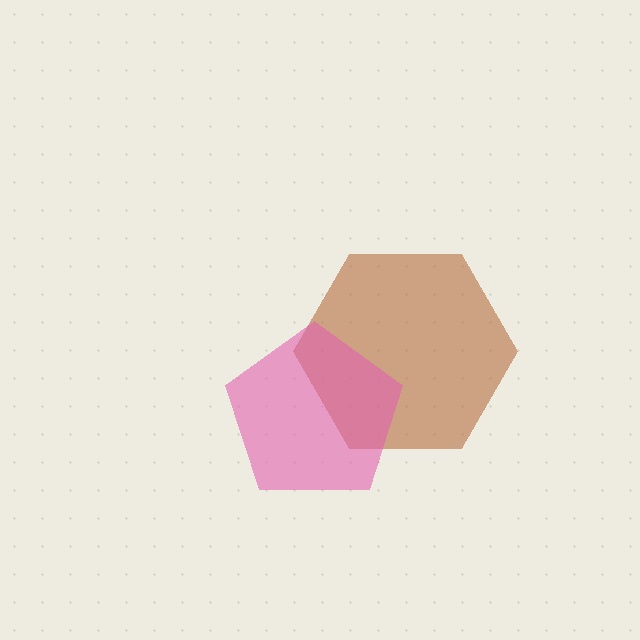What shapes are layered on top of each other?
The layered shapes are: a brown hexagon, a pink pentagon.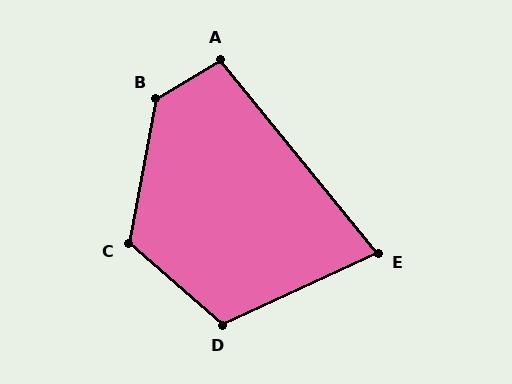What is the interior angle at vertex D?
Approximately 114 degrees (obtuse).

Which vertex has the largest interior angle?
B, at approximately 131 degrees.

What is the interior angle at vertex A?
Approximately 98 degrees (obtuse).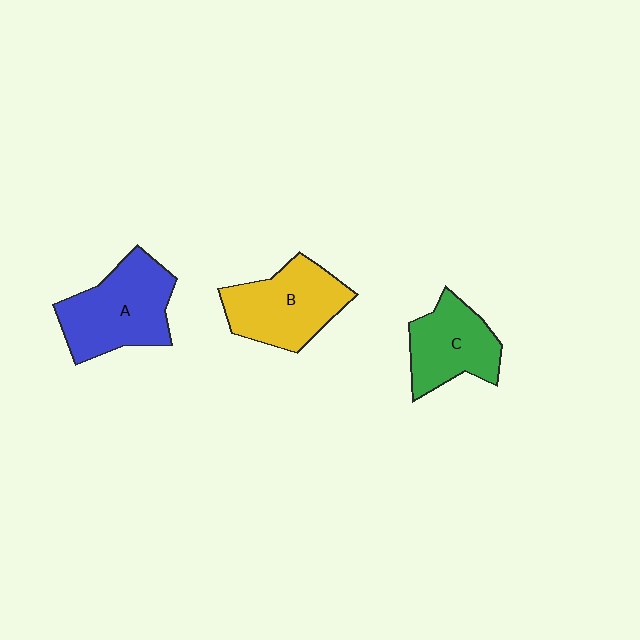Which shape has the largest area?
Shape A (blue).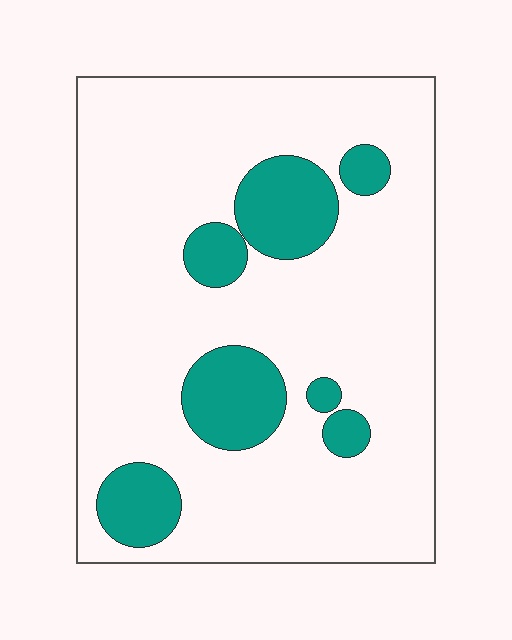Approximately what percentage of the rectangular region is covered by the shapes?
Approximately 20%.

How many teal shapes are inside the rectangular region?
7.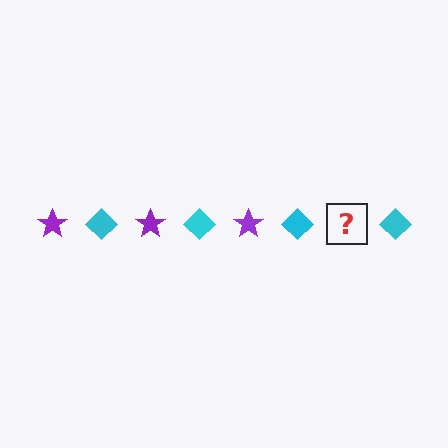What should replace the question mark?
The question mark should be replaced with a purple star.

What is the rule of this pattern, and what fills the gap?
The rule is that the pattern alternates between purple star and cyan diamond. The gap should be filled with a purple star.